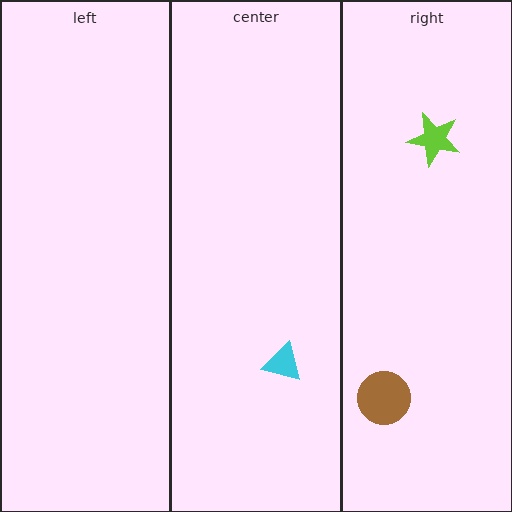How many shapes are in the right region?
2.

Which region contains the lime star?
The right region.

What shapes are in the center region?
The cyan triangle.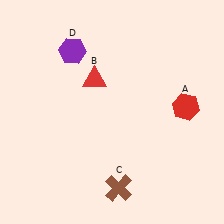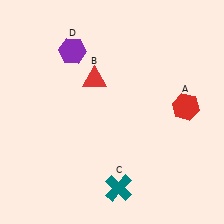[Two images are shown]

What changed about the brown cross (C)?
In Image 1, C is brown. In Image 2, it changed to teal.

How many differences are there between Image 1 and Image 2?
There is 1 difference between the two images.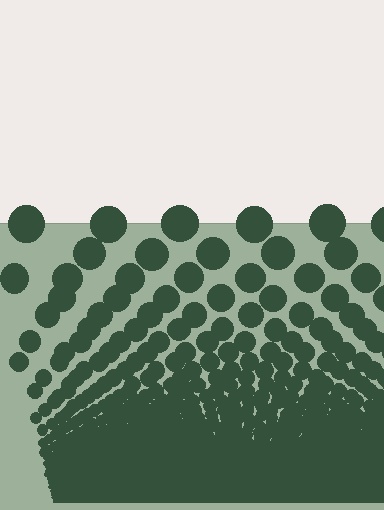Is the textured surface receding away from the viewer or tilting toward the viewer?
The surface appears to tilt toward the viewer. Texture elements get larger and sparser toward the top.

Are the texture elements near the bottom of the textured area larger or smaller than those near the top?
Smaller. The gradient is inverted — elements near the bottom are smaller and denser.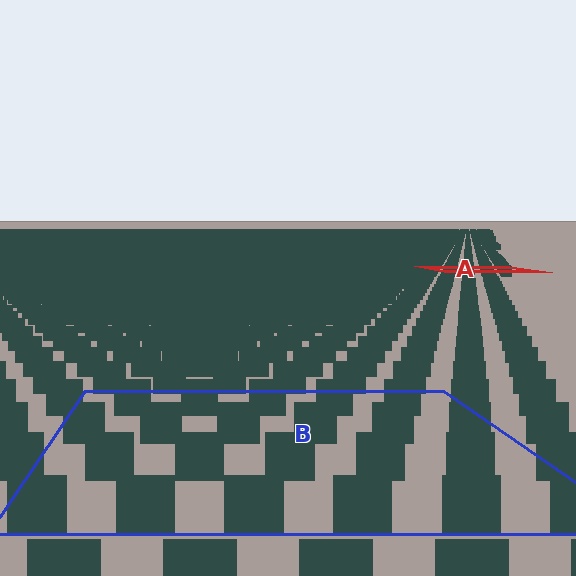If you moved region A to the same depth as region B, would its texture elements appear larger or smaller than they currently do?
They would appear larger. At a closer depth, the same texture elements are projected at a bigger on-screen size.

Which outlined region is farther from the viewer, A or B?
Region A is farther from the viewer — the texture elements inside it appear smaller and more densely packed.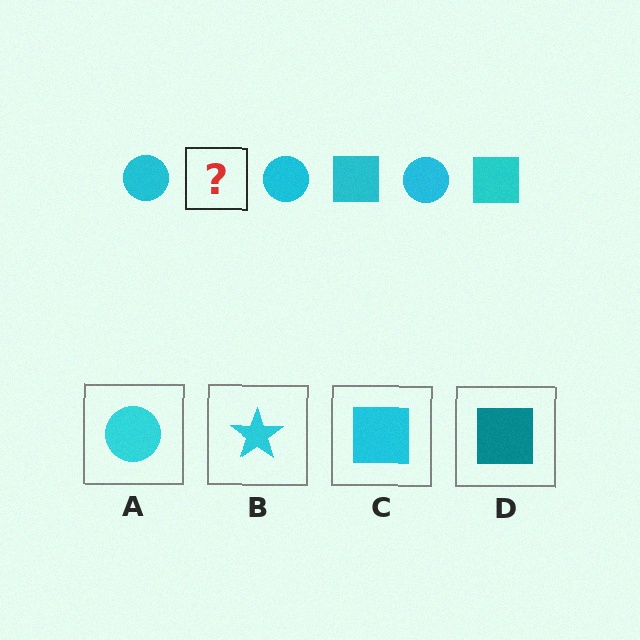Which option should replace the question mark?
Option C.